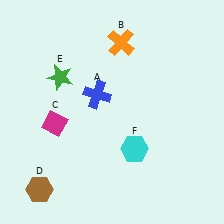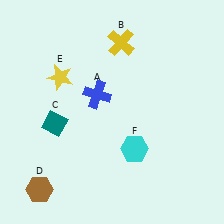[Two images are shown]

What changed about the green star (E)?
In Image 1, E is green. In Image 2, it changed to yellow.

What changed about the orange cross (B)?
In Image 1, B is orange. In Image 2, it changed to yellow.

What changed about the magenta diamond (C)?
In Image 1, C is magenta. In Image 2, it changed to teal.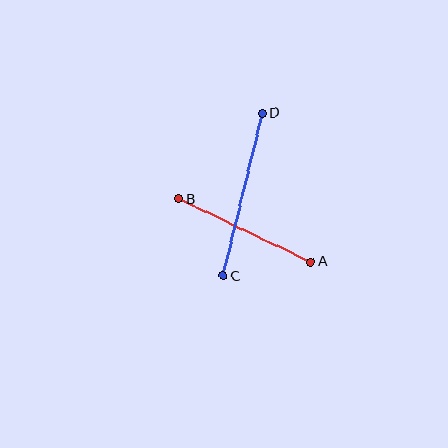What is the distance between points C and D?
The distance is approximately 167 pixels.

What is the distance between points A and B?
The distance is approximately 146 pixels.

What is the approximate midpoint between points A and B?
The midpoint is at approximately (245, 231) pixels.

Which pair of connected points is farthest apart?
Points C and D are farthest apart.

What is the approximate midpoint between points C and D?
The midpoint is at approximately (243, 195) pixels.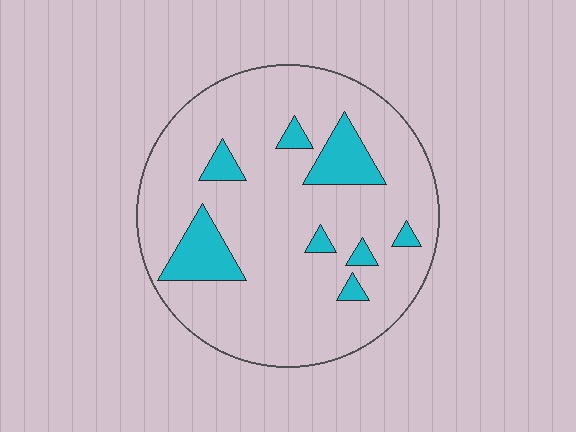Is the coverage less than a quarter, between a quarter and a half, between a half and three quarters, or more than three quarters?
Less than a quarter.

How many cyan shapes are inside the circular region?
8.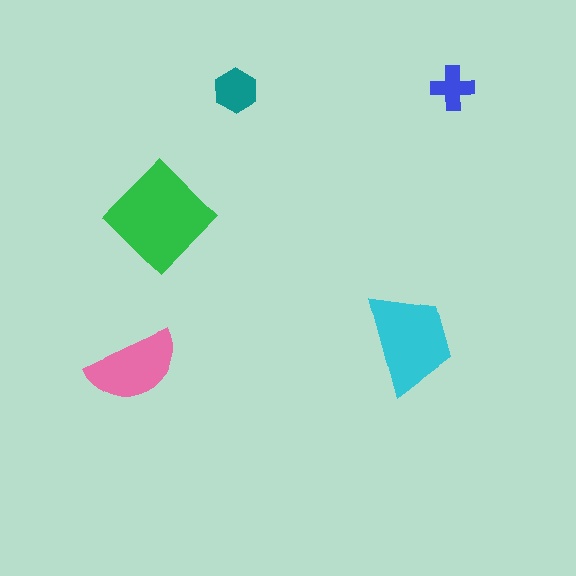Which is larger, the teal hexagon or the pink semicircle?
The pink semicircle.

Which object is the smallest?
The blue cross.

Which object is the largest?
The green diamond.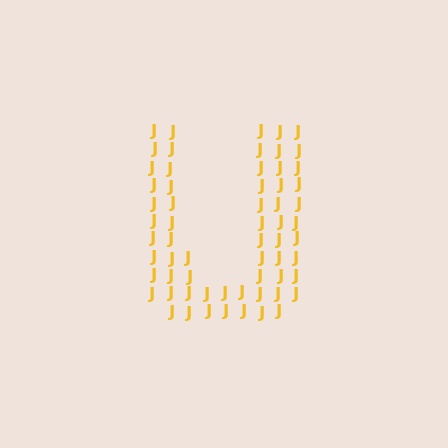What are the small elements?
The small elements are letter J's.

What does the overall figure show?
The overall figure shows the letter U.